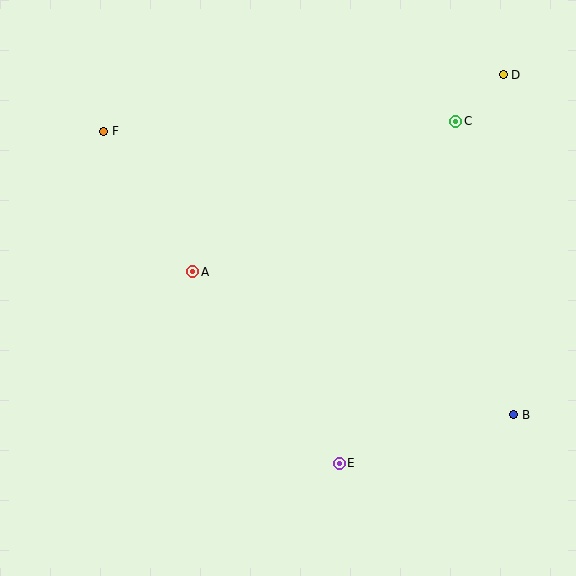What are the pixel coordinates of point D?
Point D is at (503, 75).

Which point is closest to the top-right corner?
Point D is closest to the top-right corner.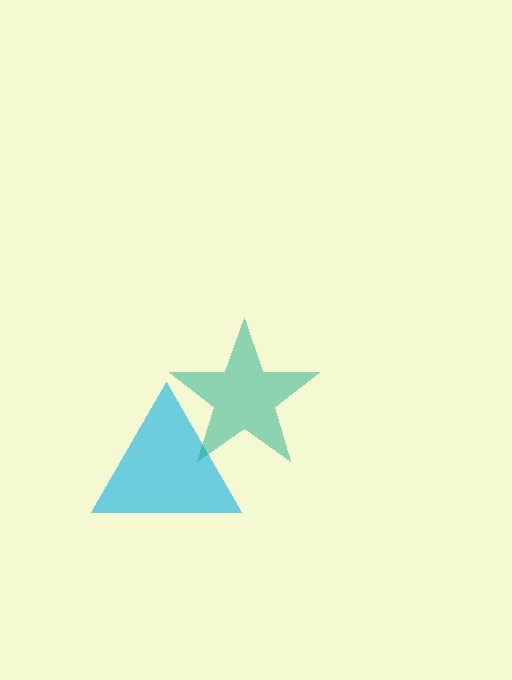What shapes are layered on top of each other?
The layered shapes are: a cyan triangle, a teal star.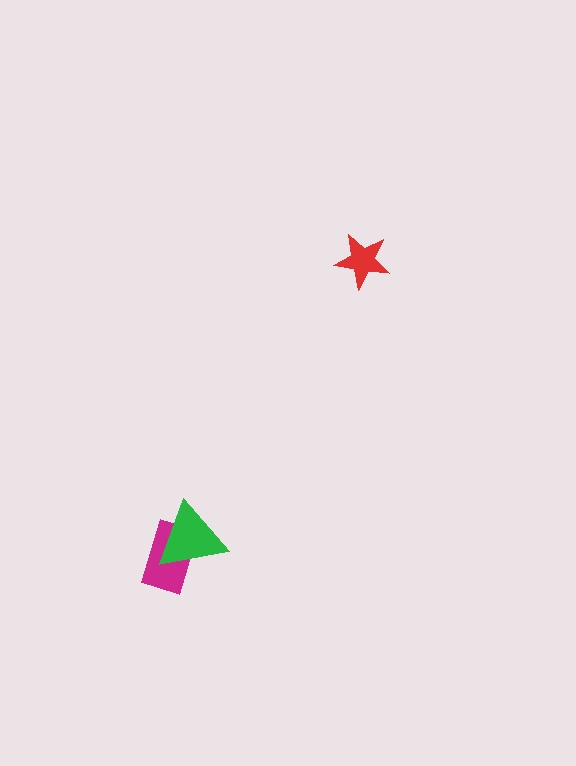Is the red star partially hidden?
No, no other shape covers it.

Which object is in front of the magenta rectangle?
The green triangle is in front of the magenta rectangle.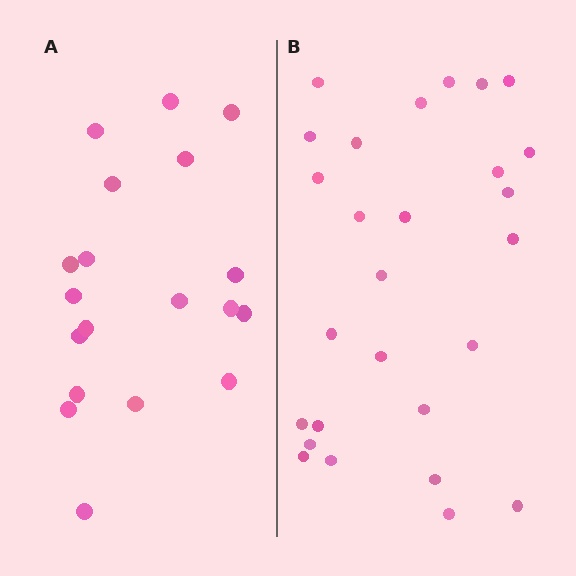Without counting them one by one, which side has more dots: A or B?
Region B (the right region) has more dots.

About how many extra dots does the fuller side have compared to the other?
Region B has roughly 8 or so more dots than region A.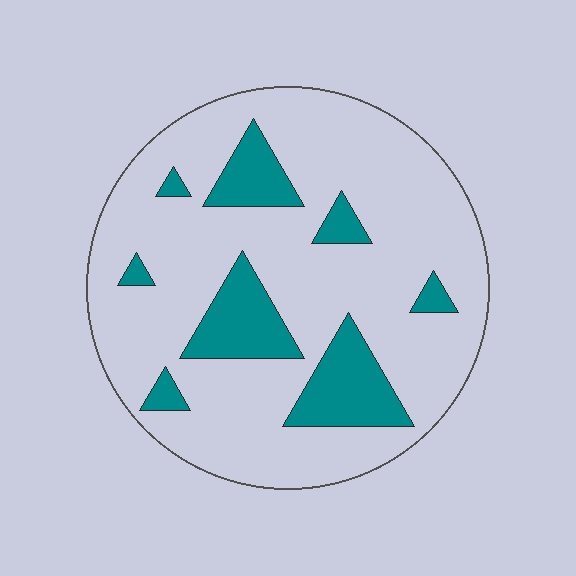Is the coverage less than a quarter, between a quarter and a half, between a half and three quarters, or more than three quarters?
Less than a quarter.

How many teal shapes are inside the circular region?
8.